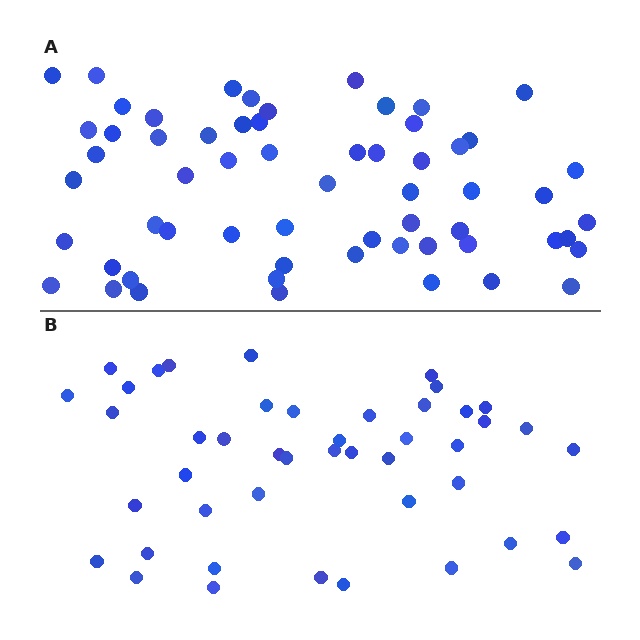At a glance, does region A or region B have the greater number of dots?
Region A (the top region) has more dots.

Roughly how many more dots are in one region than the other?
Region A has approximately 15 more dots than region B.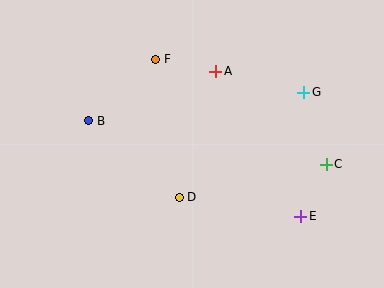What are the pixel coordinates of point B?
Point B is at (89, 121).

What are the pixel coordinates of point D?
Point D is at (179, 197).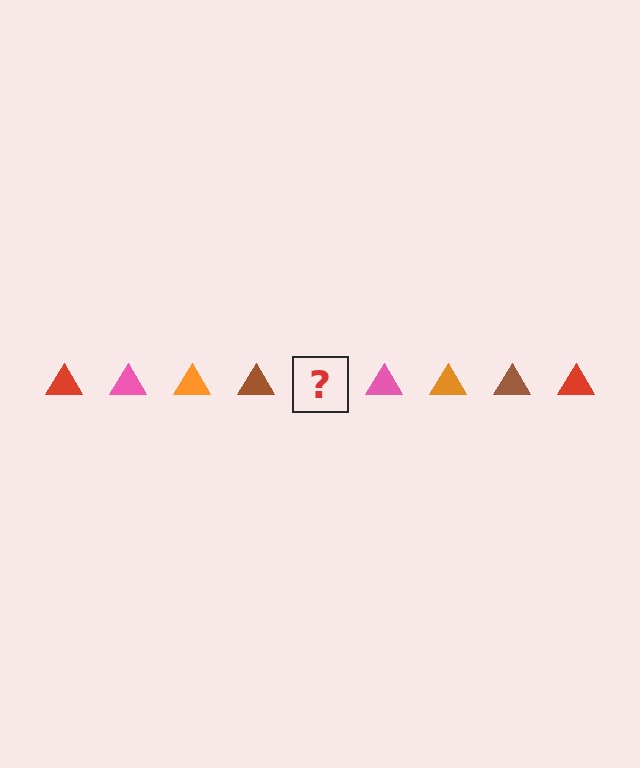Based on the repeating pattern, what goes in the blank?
The blank should be a red triangle.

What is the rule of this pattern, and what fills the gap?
The rule is that the pattern cycles through red, pink, orange, brown triangles. The gap should be filled with a red triangle.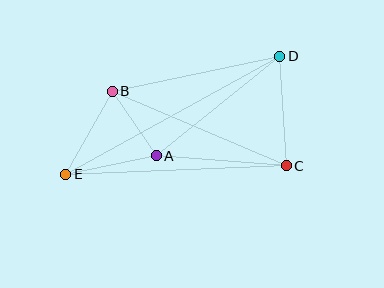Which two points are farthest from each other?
Points D and E are farthest from each other.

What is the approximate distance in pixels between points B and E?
The distance between B and E is approximately 95 pixels.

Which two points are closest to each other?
Points A and B are closest to each other.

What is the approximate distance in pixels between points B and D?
The distance between B and D is approximately 171 pixels.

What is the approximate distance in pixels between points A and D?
The distance between A and D is approximately 159 pixels.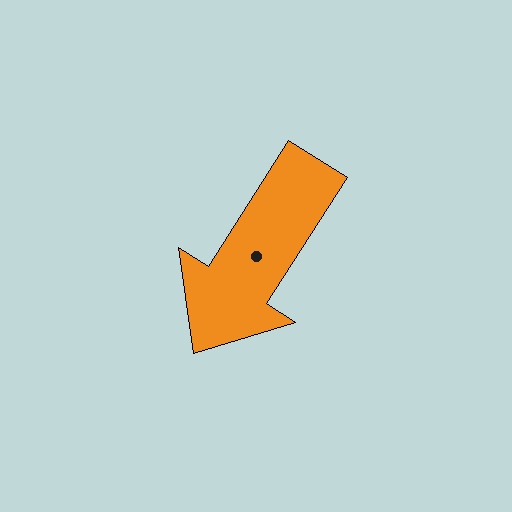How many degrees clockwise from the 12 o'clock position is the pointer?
Approximately 212 degrees.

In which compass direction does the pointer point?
Southwest.